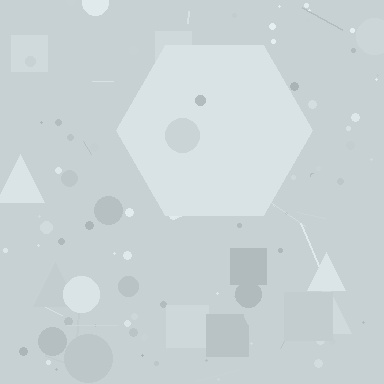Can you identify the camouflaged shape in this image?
The camouflaged shape is a hexagon.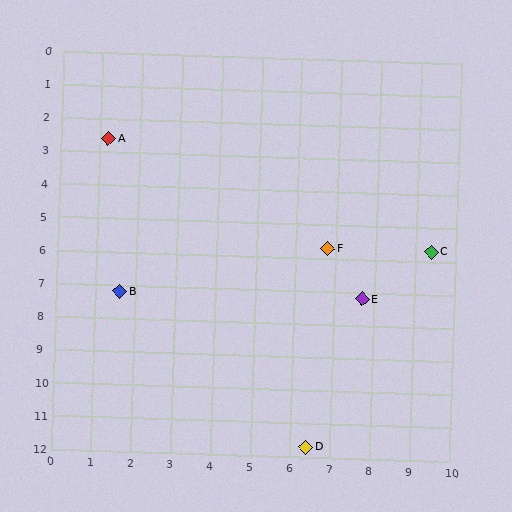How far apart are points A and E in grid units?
Points A and E are about 8.0 grid units apart.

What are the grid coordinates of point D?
Point D is at approximately (6.4, 11.7).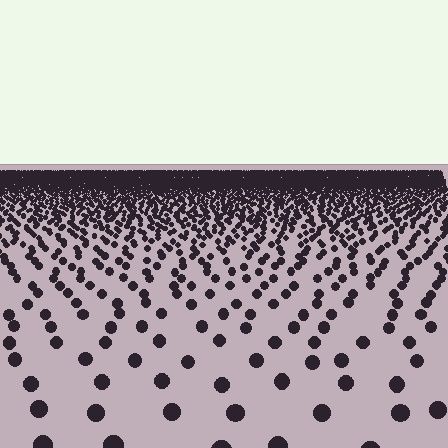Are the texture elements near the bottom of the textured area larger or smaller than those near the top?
Larger. Near the bottom, elements are closer to the viewer and appear at a bigger on-screen size.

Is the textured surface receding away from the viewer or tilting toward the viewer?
The surface is receding away from the viewer. Texture elements get smaller and denser toward the top.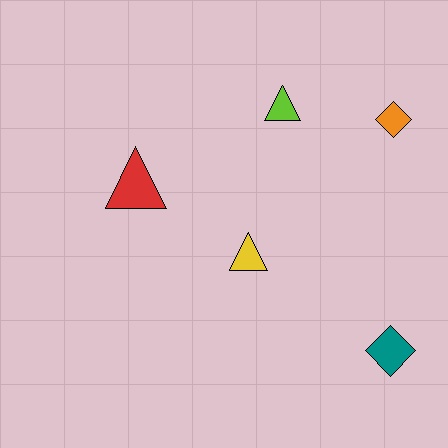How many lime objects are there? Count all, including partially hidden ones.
There is 1 lime object.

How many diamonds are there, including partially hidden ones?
There are 2 diamonds.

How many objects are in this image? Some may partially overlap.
There are 5 objects.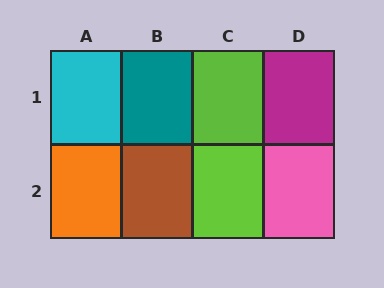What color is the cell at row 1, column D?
Magenta.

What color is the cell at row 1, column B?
Teal.